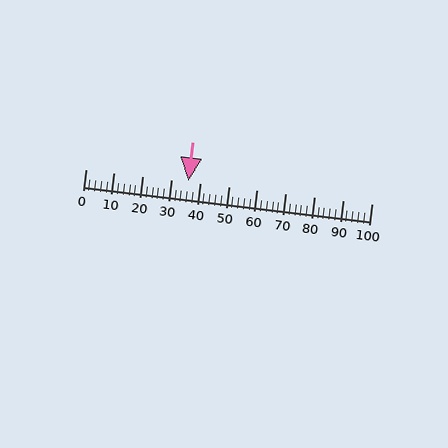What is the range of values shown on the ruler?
The ruler shows values from 0 to 100.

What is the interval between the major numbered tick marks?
The major tick marks are spaced 10 units apart.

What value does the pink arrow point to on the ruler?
The pink arrow points to approximately 36.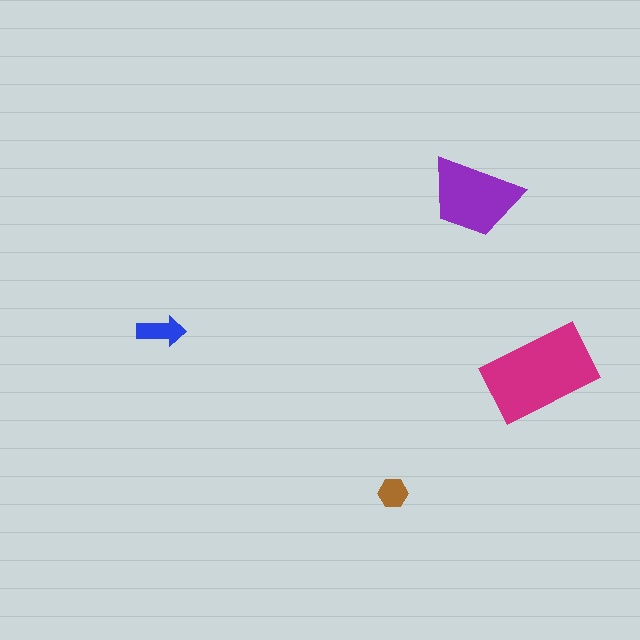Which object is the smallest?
The brown hexagon.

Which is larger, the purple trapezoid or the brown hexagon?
The purple trapezoid.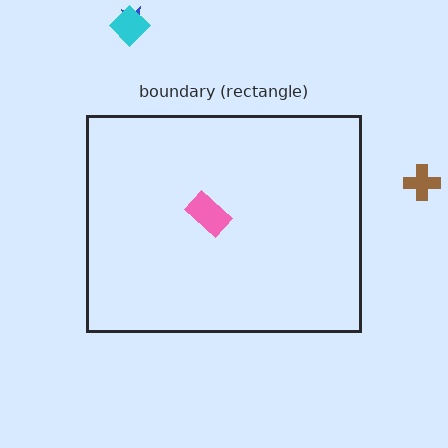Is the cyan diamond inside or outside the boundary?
Outside.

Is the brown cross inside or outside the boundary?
Outside.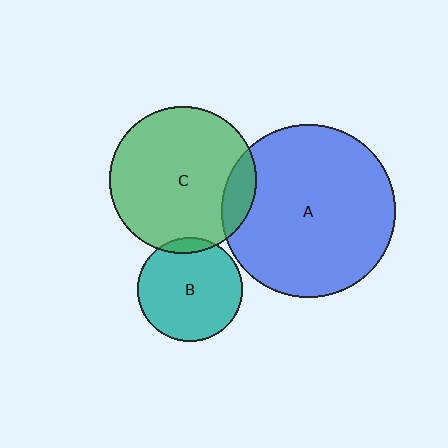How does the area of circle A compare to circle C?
Approximately 1.4 times.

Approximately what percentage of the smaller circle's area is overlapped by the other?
Approximately 5%.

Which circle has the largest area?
Circle A (blue).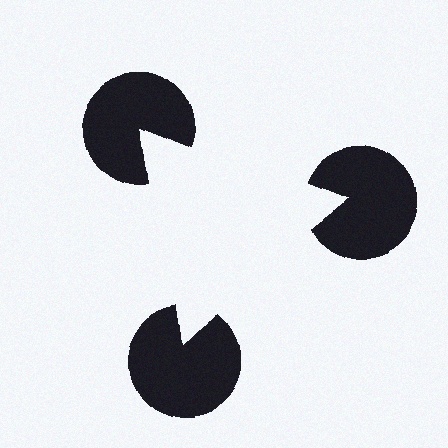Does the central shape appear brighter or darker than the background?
It typically appears slightly brighter than the background, even though no actual brightness change is drawn.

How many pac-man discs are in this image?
There are 3 — one at each vertex of the illusory triangle.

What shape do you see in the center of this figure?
An illusory triangle — its edges are inferred from the aligned wedge cuts in the pac-man discs, not physically drawn.